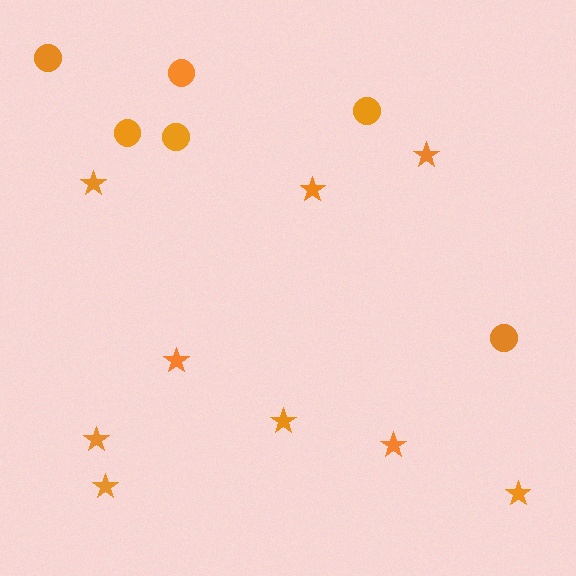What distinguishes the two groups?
There are 2 groups: one group of circles (6) and one group of stars (9).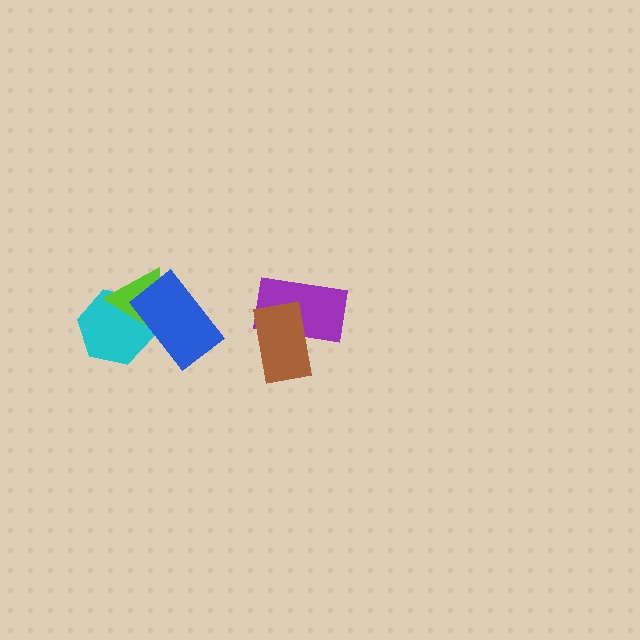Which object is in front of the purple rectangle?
The brown rectangle is in front of the purple rectangle.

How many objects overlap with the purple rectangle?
1 object overlaps with the purple rectangle.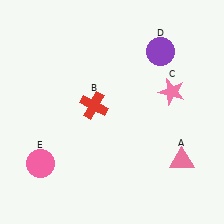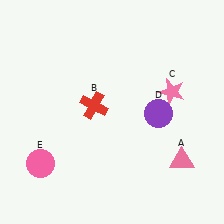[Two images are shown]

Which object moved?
The purple circle (D) moved down.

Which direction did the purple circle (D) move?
The purple circle (D) moved down.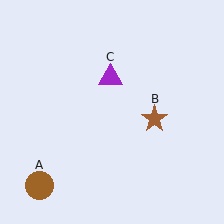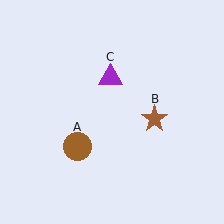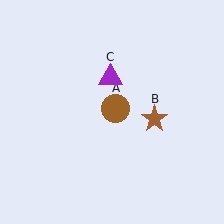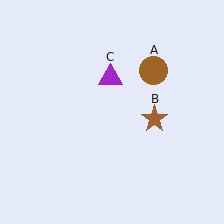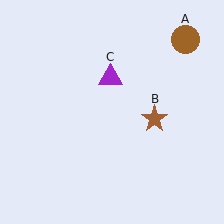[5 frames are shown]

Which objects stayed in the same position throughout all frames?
Brown star (object B) and purple triangle (object C) remained stationary.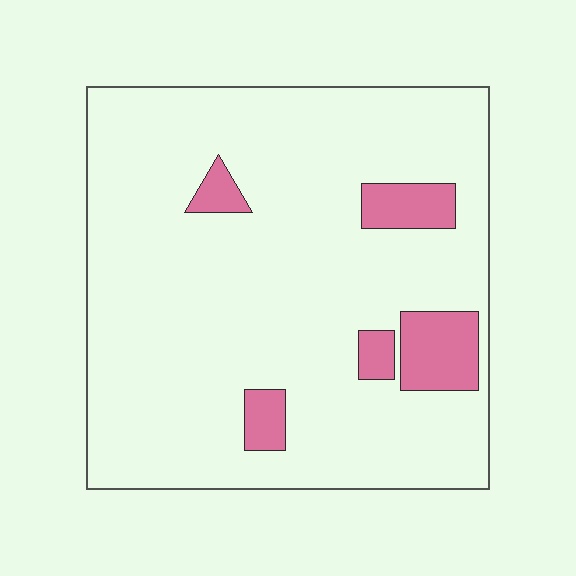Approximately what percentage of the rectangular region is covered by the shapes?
Approximately 10%.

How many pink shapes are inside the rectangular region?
5.